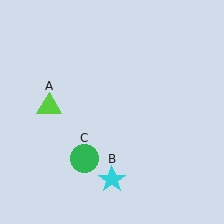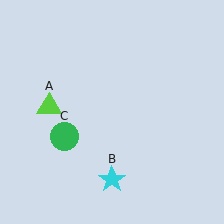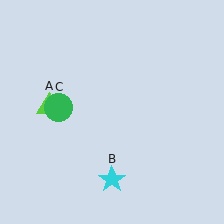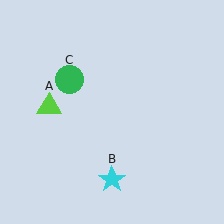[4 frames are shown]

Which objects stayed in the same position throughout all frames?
Lime triangle (object A) and cyan star (object B) remained stationary.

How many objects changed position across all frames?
1 object changed position: green circle (object C).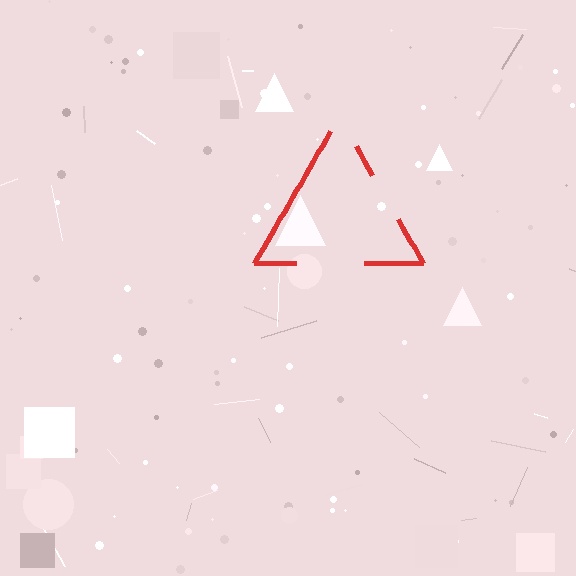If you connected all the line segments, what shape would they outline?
They would outline a triangle.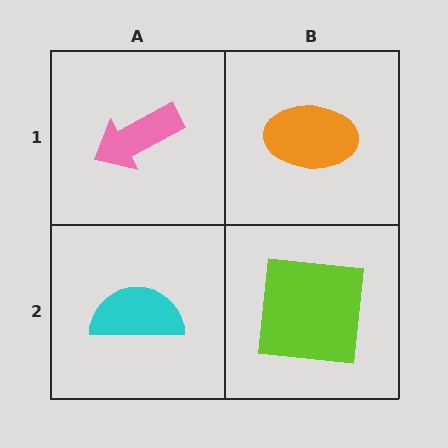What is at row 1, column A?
A pink arrow.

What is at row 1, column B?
An orange ellipse.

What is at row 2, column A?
A cyan semicircle.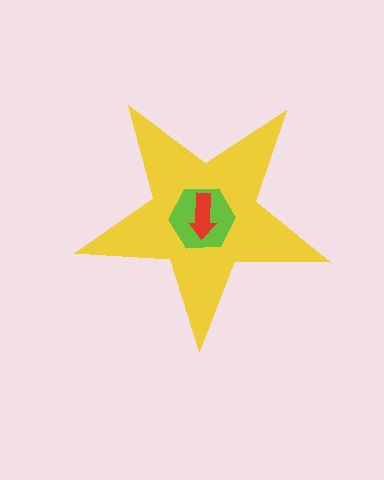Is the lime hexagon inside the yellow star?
Yes.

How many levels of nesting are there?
3.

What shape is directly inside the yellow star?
The lime hexagon.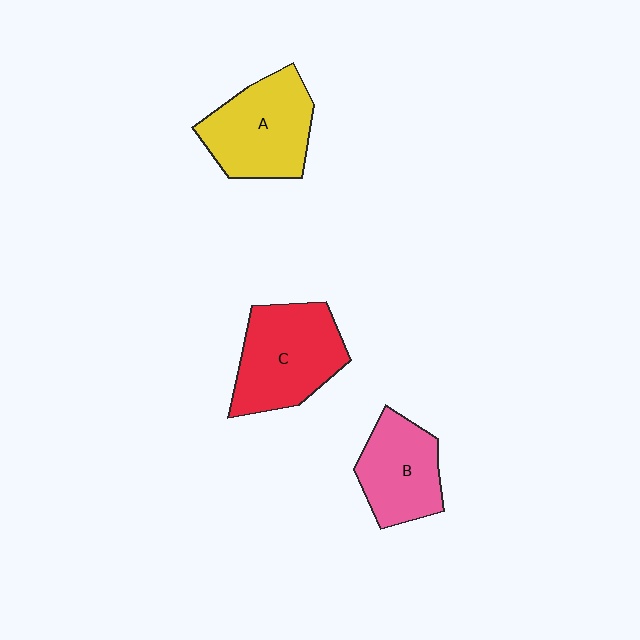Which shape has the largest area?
Shape C (red).